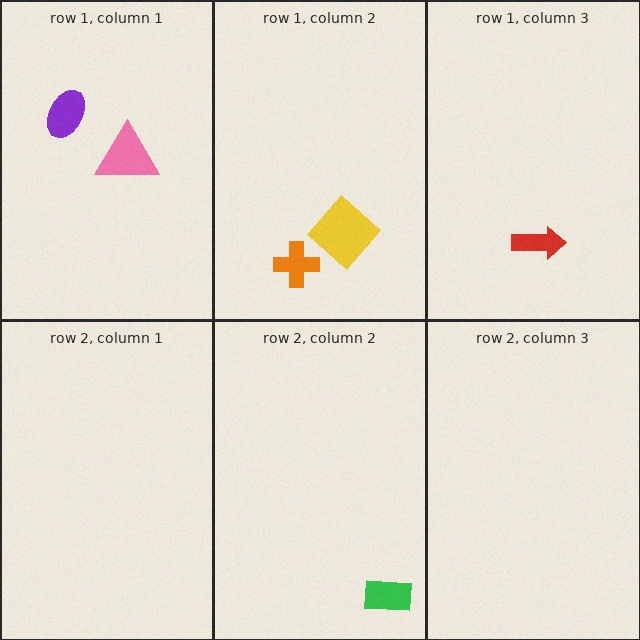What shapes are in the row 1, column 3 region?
The red arrow.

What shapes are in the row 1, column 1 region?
The purple ellipse, the pink triangle.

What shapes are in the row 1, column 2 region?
The yellow diamond, the orange cross.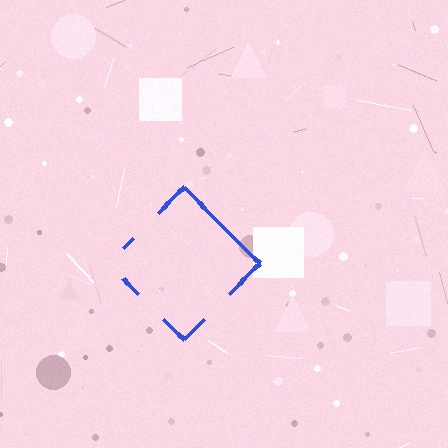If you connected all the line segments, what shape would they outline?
They would outline a diamond.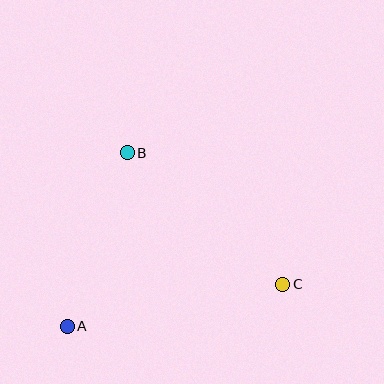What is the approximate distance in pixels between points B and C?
The distance between B and C is approximately 204 pixels.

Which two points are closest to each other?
Points A and B are closest to each other.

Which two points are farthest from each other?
Points A and C are farthest from each other.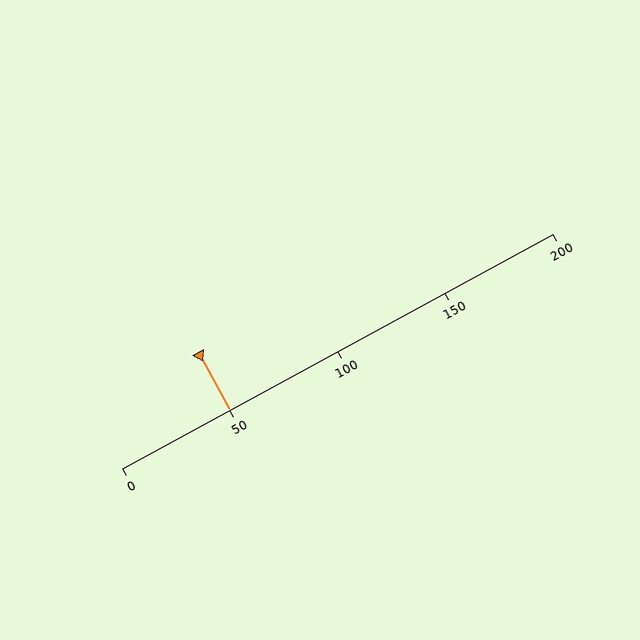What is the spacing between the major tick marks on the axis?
The major ticks are spaced 50 apart.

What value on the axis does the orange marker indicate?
The marker indicates approximately 50.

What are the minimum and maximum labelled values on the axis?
The axis runs from 0 to 200.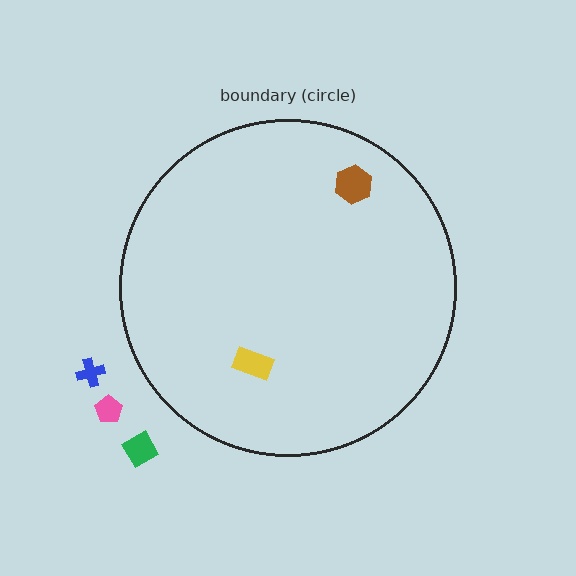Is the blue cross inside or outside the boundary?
Outside.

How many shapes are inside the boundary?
2 inside, 3 outside.